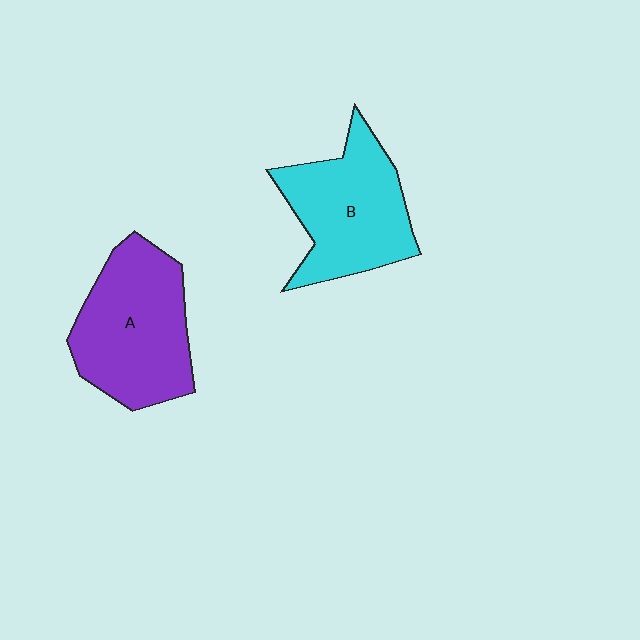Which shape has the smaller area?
Shape B (cyan).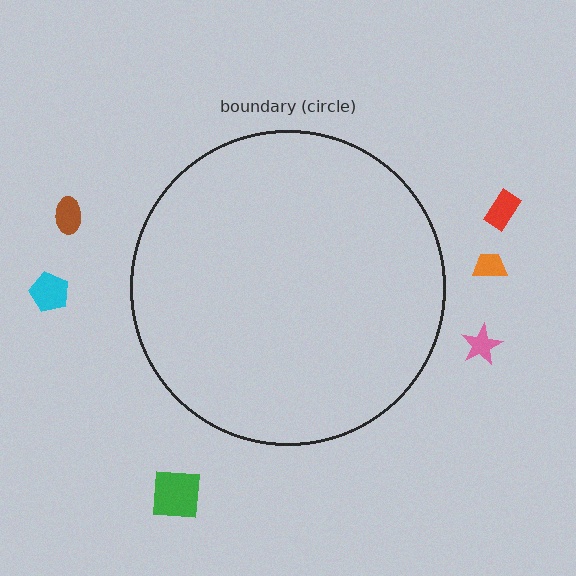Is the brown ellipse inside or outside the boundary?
Outside.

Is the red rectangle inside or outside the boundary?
Outside.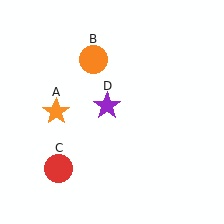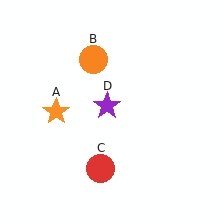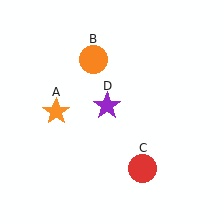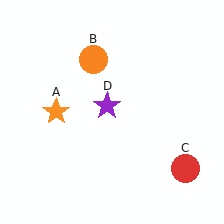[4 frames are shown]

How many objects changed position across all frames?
1 object changed position: red circle (object C).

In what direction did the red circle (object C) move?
The red circle (object C) moved right.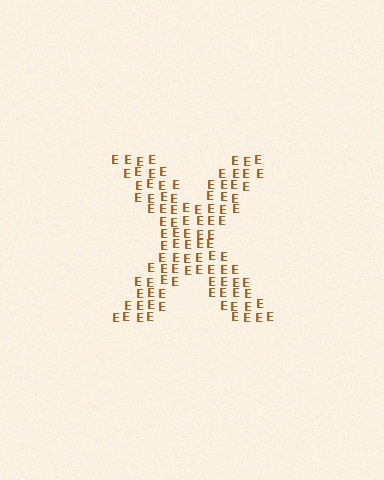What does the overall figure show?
The overall figure shows the letter X.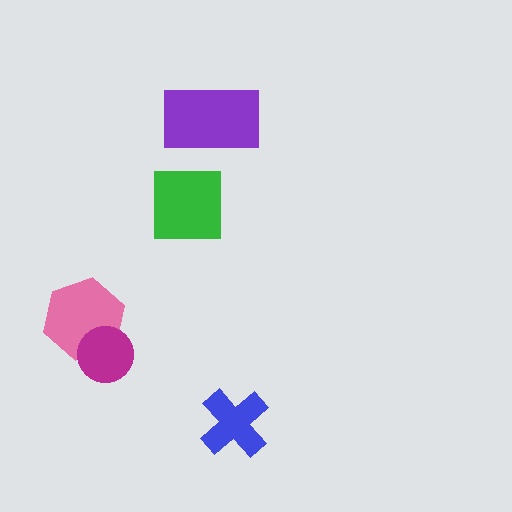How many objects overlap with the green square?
0 objects overlap with the green square.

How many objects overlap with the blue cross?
0 objects overlap with the blue cross.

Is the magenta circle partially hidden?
No, no other shape covers it.